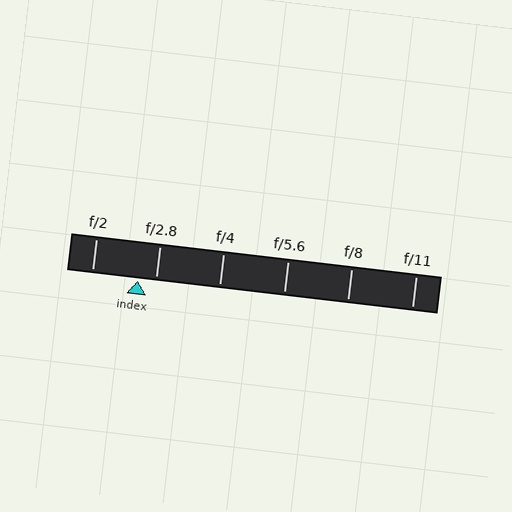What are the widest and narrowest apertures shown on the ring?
The widest aperture shown is f/2 and the narrowest is f/11.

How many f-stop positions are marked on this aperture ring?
There are 6 f-stop positions marked.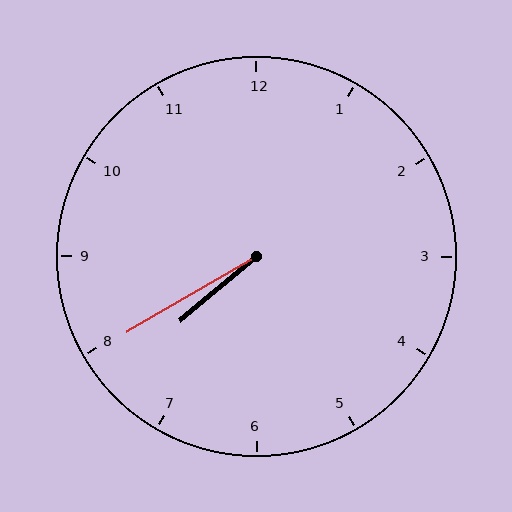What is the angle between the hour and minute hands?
Approximately 10 degrees.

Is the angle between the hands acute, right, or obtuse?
It is acute.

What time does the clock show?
7:40.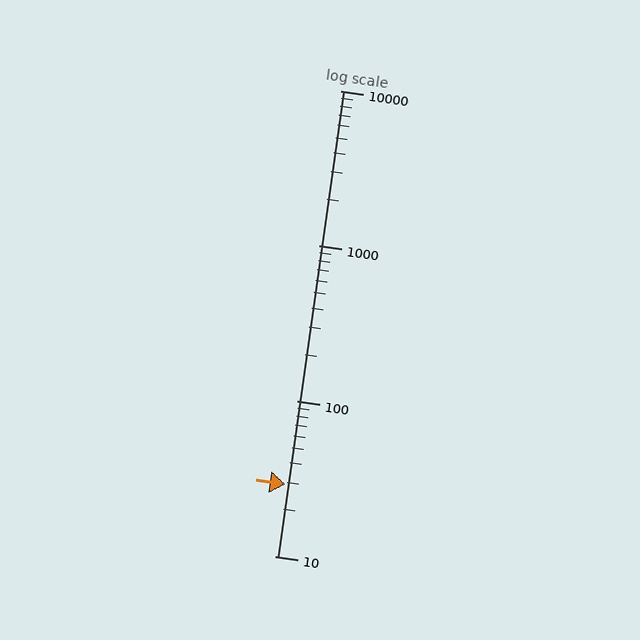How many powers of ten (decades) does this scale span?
The scale spans 3 decades, from 10 to 10000.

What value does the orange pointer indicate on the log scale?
The pointer indicates approximately 29.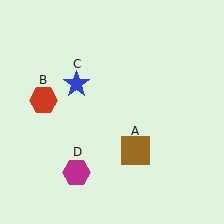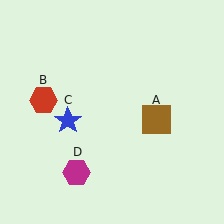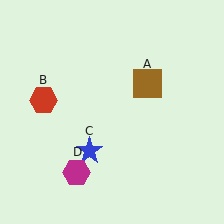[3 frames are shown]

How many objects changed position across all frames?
2 objects changed position: brown square (object A), blue star (object C).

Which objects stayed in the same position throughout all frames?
Red hexagon (object B) and magenta hexagon (object D) remained stationary.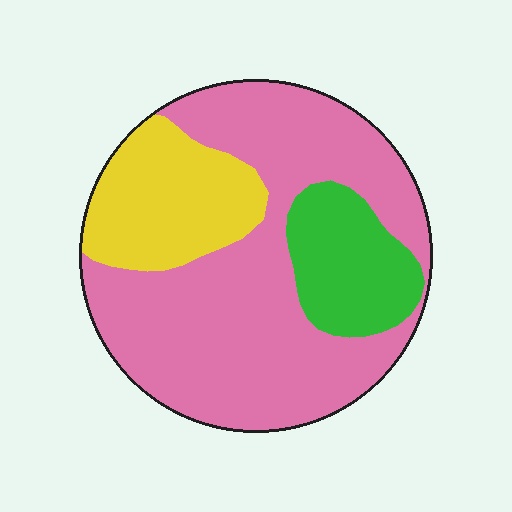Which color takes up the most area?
Pink, at roughly 65%.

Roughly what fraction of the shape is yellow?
Yellow covers about 20% of the shape.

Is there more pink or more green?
Pink.